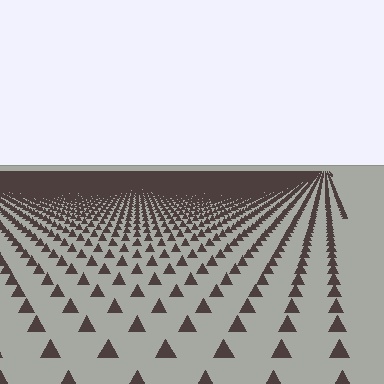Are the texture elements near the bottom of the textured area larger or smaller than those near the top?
Larger. Near the bottom, elements are closer to the viewer and appear at a bigger on-screen size.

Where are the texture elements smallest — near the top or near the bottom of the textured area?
Near the top.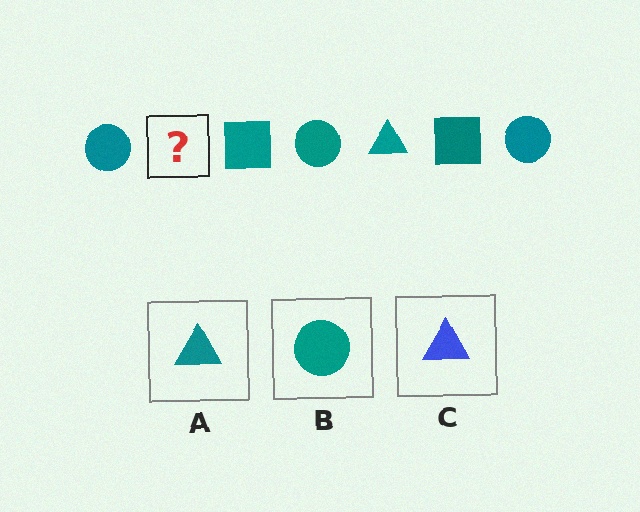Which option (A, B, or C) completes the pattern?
A.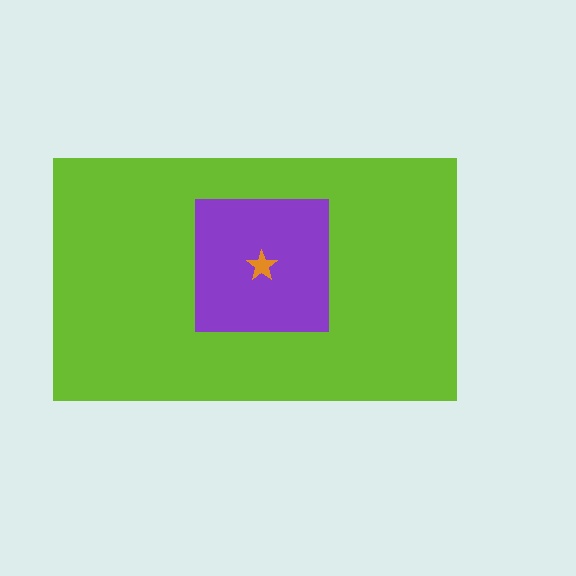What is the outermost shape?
The lime rectangle.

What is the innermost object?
The orange star.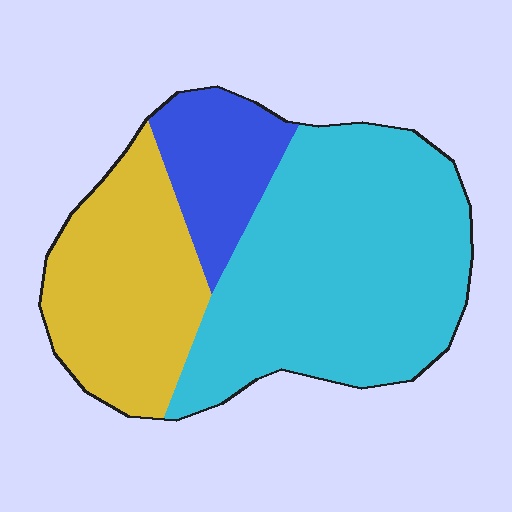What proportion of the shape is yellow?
Yellow covers around 30% of the shape.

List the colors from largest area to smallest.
From largest to smallest: cyan, yellow, blue.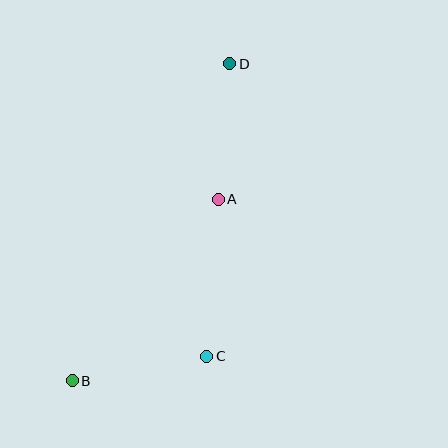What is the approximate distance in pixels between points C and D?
The distance between C and D is approximately 293 pixels.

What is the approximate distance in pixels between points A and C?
The distance between A and C is approximately 157 pixels.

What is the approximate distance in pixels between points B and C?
The distance between B and C is approximately 137 pixels.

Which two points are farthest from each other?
Points B and D are farthest from each other.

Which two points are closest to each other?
Points A and D are closest to each other.